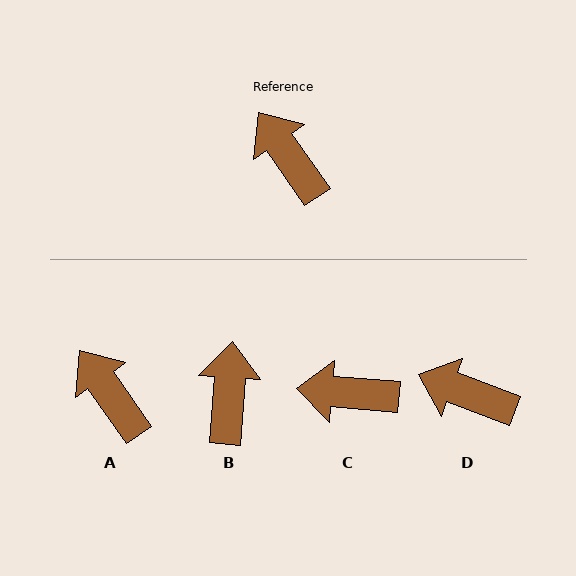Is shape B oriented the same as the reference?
No, it is off by about 39 degrees.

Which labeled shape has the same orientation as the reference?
A.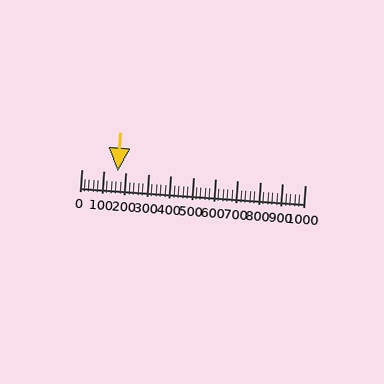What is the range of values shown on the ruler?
The ruler shows values from 0 to 1000.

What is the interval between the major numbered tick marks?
The major tick marks are spaced 100 units apart.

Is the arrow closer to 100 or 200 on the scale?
The arrow is closer to 200.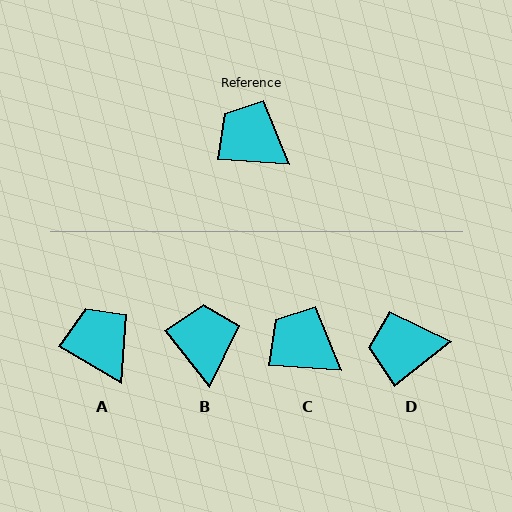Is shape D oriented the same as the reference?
No, it is off by about 43 degrees.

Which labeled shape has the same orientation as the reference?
C.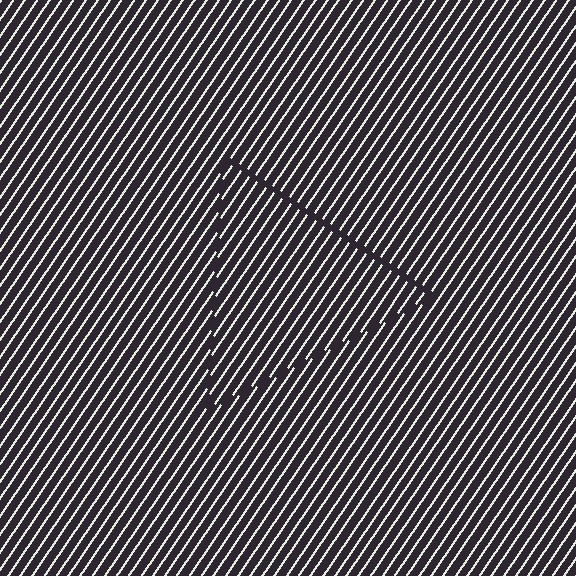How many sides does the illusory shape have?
3 sides — the line-ends trace a triangle.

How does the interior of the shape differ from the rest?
The interior of the shape contains the same grating, shifted by half a period — the contour is defined by the phase discontinuity where line-ends from the inner and outer gratings abut.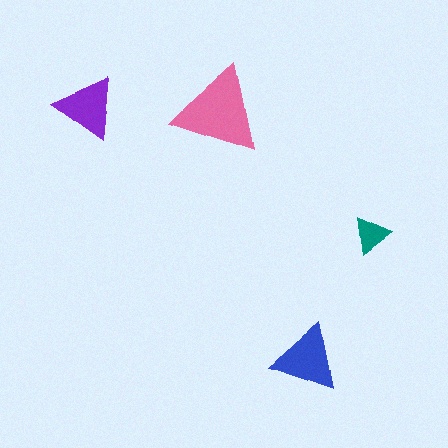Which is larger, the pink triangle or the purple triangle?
The pink one.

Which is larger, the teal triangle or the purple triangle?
The purple one.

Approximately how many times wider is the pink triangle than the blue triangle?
About 1.5 times wider.